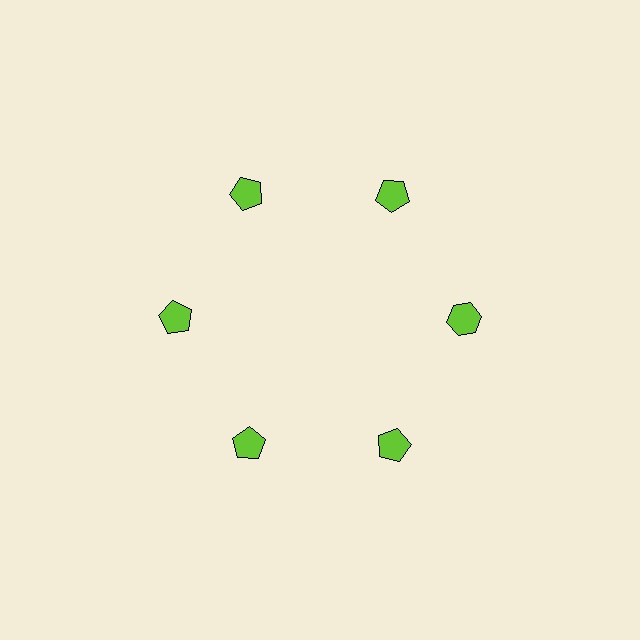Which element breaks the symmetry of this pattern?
The lime hexagon at roughly the 3 o'clock position breaks the symmetry. All other shapes are lime pentagons.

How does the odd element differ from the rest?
It has a different shape: hexagon instead of pentagon.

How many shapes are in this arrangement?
There are 6 shapes arranged in a ring pattern.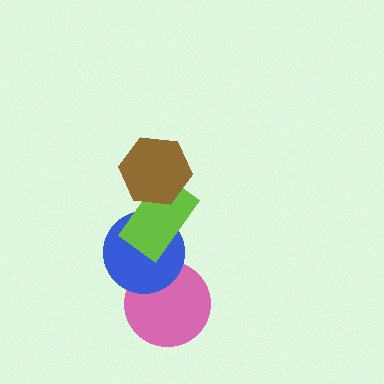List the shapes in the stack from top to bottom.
From top to bottom: the brown hexagon, the lime rectangle, the blue circle, the pink circle.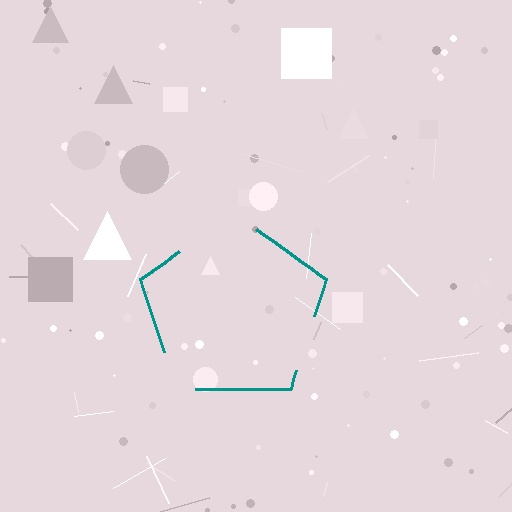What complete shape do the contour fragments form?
The contour fragments form a pentagon.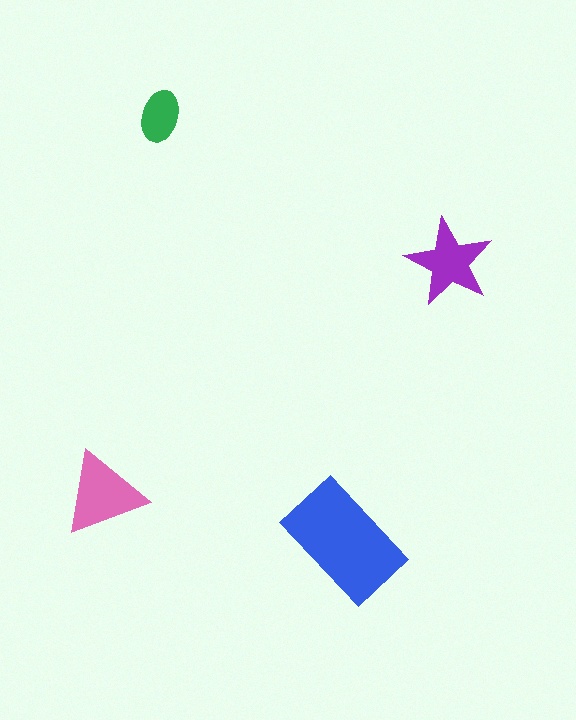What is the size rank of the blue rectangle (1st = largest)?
1st.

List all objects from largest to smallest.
The blue rectangle, the pink triangle, the purple star, the green ellipse.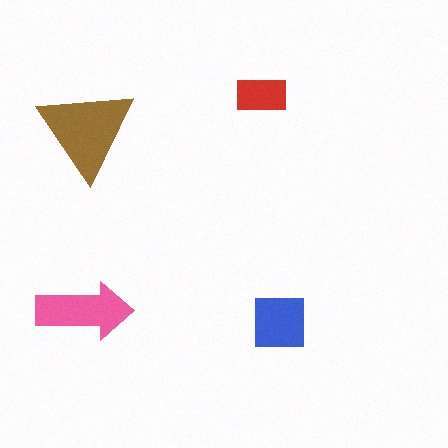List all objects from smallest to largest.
The red rectangle, the blue square, the pink arrow, the brown triangle.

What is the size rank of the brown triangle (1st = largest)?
1st.